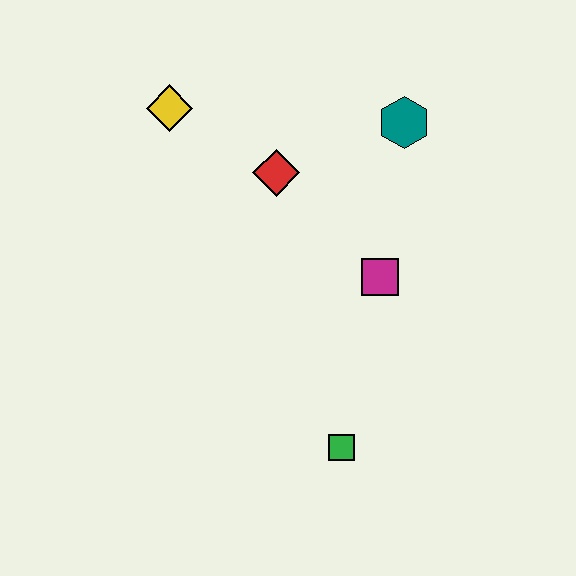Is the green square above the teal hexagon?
No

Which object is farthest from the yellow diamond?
The green square is farthest from the yellow diamond.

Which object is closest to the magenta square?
The red diamond is closest to the magenta square.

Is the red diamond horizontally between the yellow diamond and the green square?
Yes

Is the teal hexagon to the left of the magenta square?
No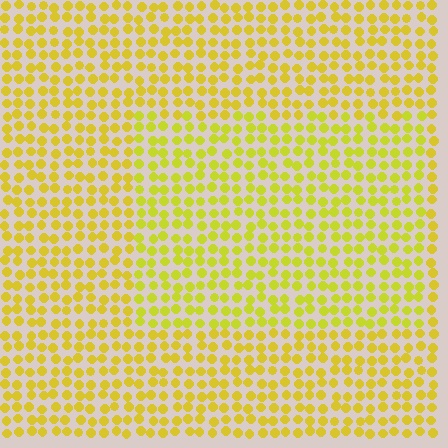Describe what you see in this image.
The image is filled with small yellow elements in a uniform arrangement. A rectangle-shaped region is visible where the elements are tinted to a slightly different hue, forming a subtle color boundary.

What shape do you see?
I see a rectangle.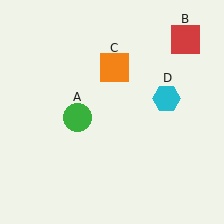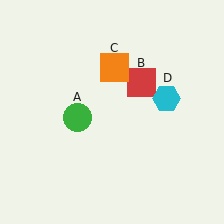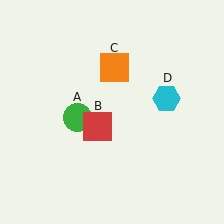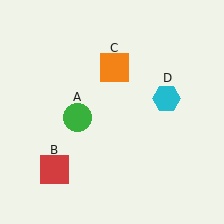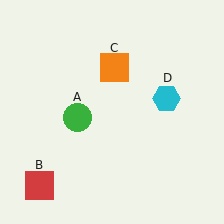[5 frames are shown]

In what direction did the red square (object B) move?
The red square (object B) moved down and to the left.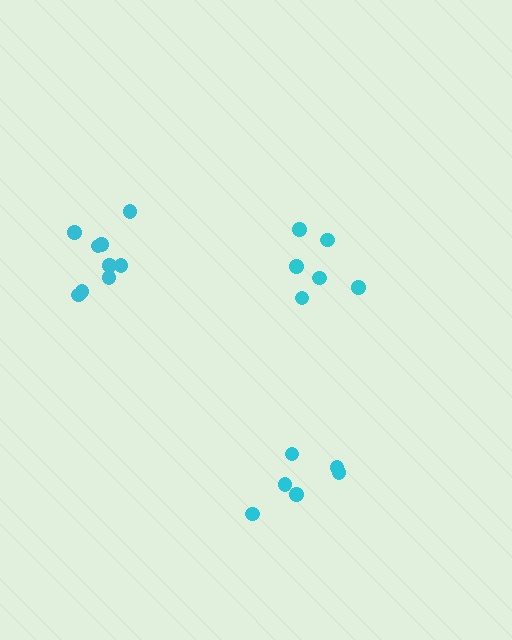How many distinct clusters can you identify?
There are 3 distinct clusters.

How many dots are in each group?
Group 1: 6 dots, Group 2: 6 dots, Group 3: 9 dots (21 total).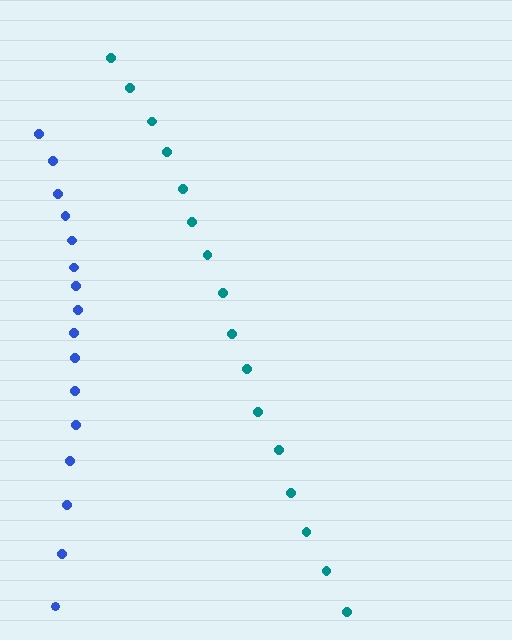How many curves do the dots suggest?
There are 2 distinct paths.